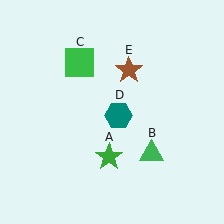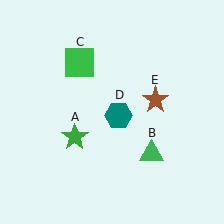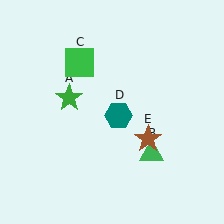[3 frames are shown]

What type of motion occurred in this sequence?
The green star (object A), brown star (object E) rotated clockwise around the center of the scene.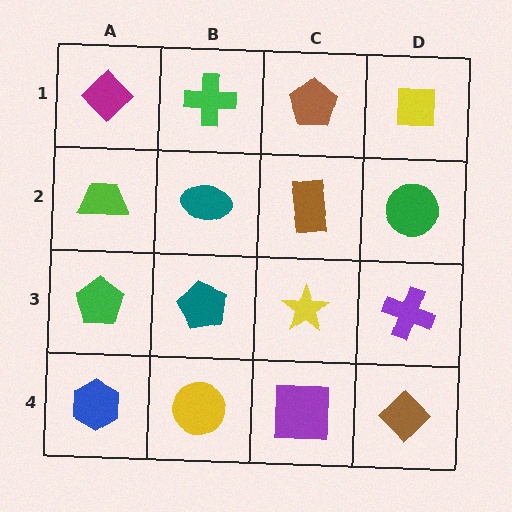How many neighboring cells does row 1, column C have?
3.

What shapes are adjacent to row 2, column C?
A brown pentagon (row 1, column C), a yellow star (row 3, column C), a teal ellipse (row 2, column B), a green circle (row 2, column D).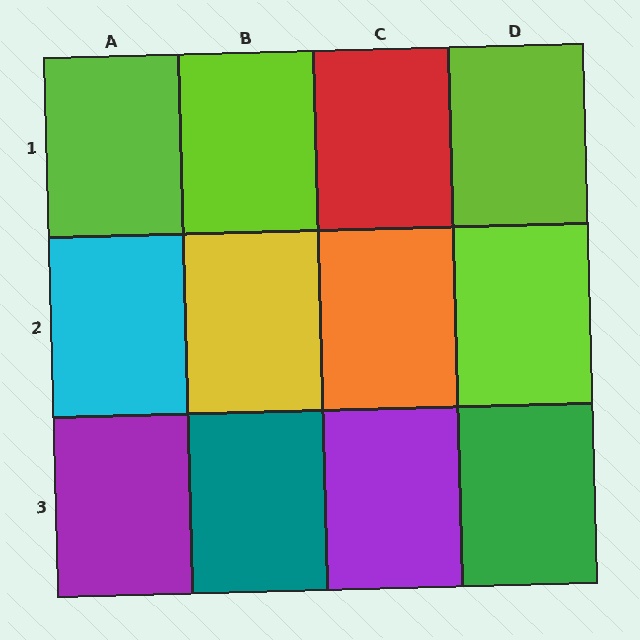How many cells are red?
1 cell is red.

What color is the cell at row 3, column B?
Teal.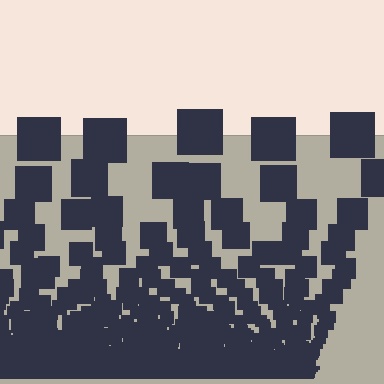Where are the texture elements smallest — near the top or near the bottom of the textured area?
Near the bottom.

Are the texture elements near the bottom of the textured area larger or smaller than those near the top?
Smaller. The gradient is inverted — elements near the bottom are smaller and denser.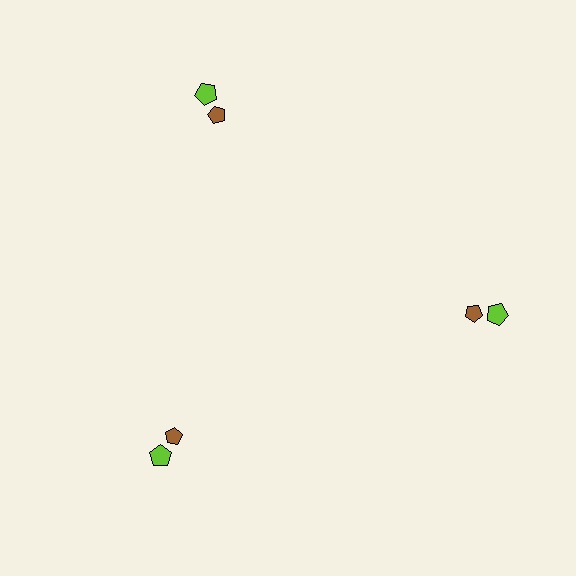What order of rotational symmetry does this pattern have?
This pattern has 3-fold rotational symmetry.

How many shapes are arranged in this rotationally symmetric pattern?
There are 6 shapes, arranged in 3 groups of 2.